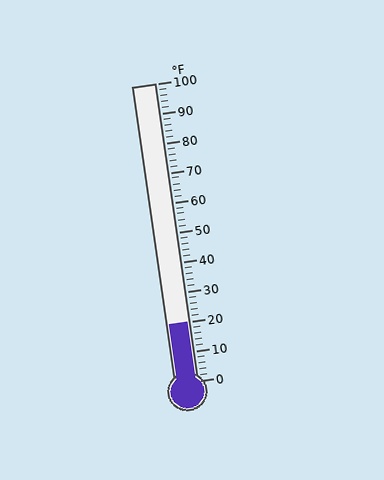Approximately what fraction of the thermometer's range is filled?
The thermometer is filled to approximately 20% of its range.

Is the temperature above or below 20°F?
The temperature is at 20°F.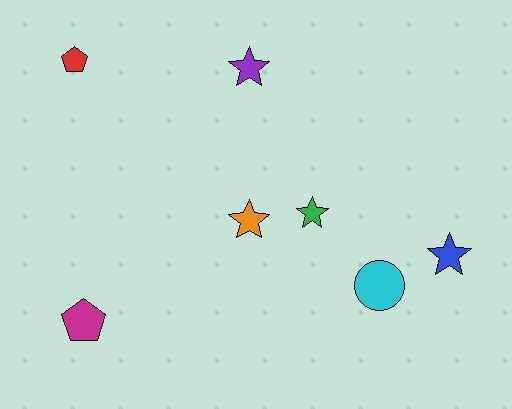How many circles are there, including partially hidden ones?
There is 1 circle.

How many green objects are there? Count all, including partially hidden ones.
There is 1 green object.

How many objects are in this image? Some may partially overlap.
There are 7 objects.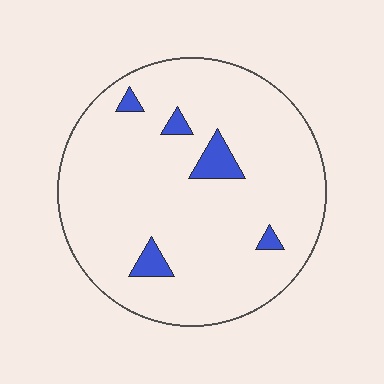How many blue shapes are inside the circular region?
5.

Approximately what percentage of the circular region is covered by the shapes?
Approximately 5%.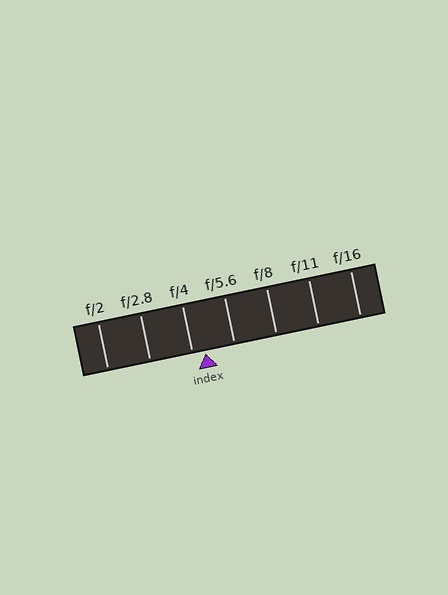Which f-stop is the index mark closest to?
The index mark is closest to f/4.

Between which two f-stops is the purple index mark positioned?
The index mark is between f/4 and f/5.6.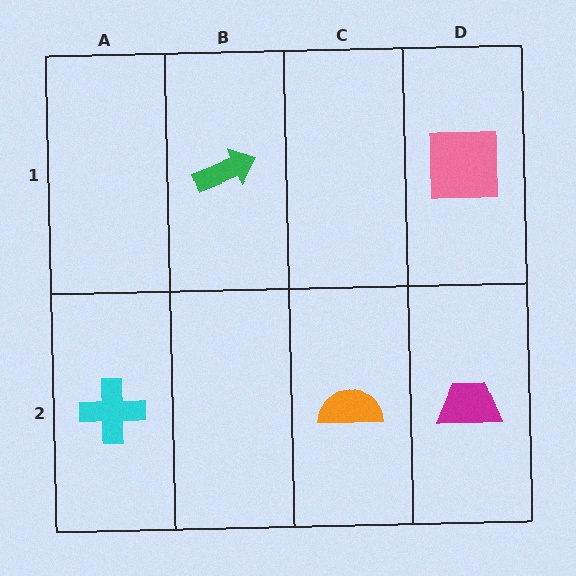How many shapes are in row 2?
3 shapes.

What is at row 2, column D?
A magenta trapezoid.